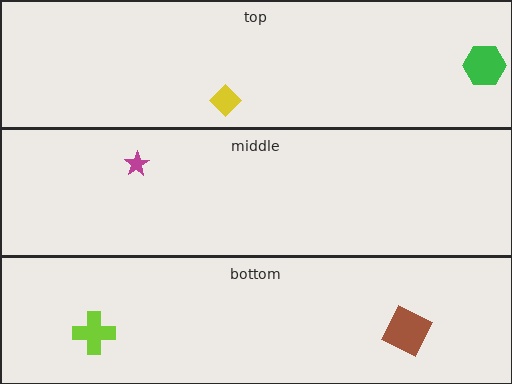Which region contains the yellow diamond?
The top region.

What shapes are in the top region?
The green hexagon, the yellow diamond.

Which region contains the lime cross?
The bottom region.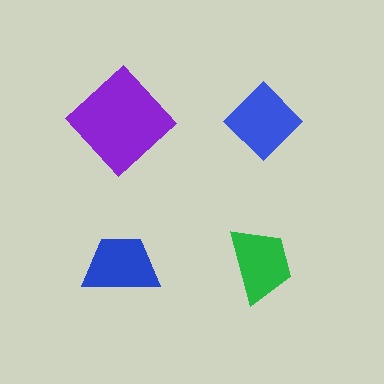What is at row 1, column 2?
A blue diamond.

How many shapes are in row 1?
2 shapes.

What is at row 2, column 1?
A blue trapezoid.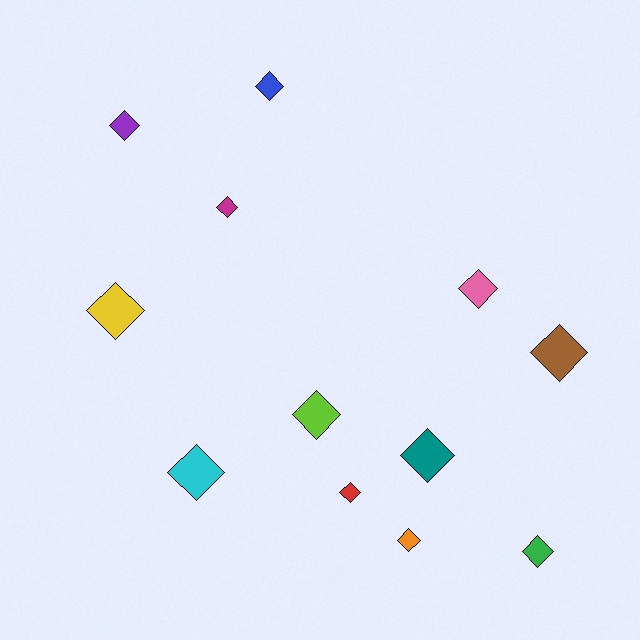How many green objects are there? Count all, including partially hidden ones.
There is 1 green object.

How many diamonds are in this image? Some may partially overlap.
There are 12 diamonds.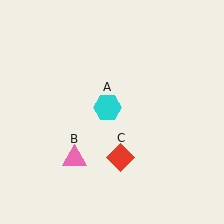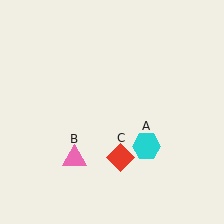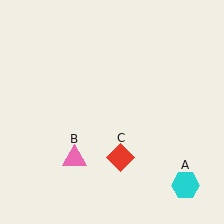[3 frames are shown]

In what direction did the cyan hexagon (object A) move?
The cyan hexagon (object A) moved down and to the right.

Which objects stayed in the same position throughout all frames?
Pink triangle (object B) and red diamond (object C) remained stationary.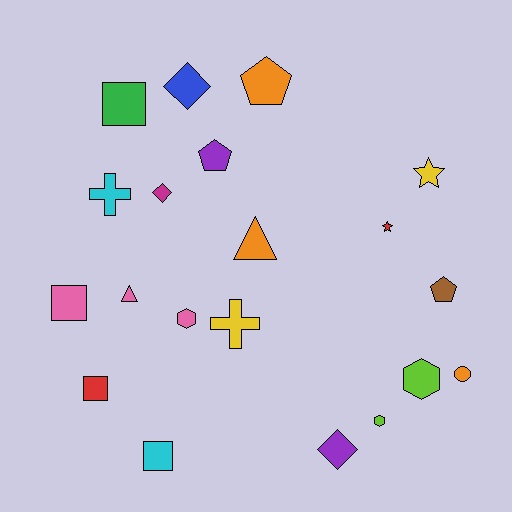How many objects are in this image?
There are 20 objects.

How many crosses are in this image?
There are 2 crosses.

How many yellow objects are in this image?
There are 2 yellow objects.